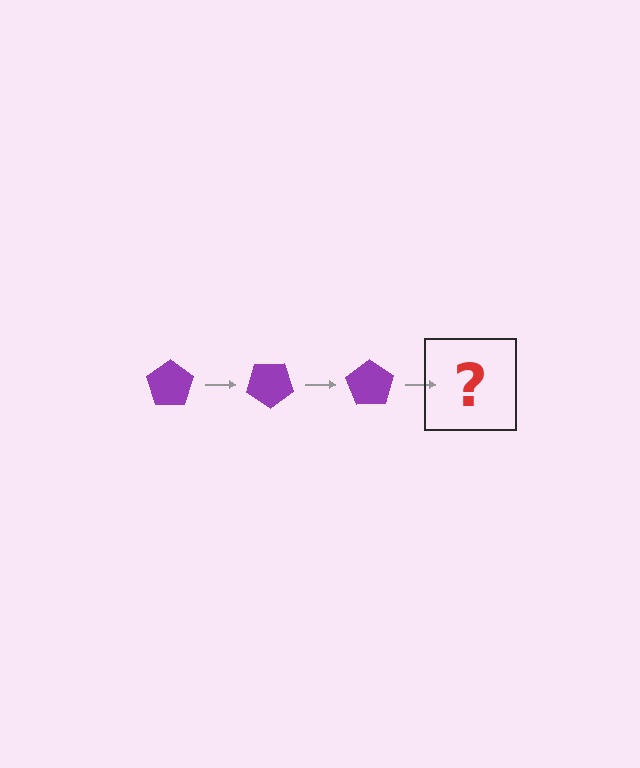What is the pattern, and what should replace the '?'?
The pattern is that the pentagon rotates 35 degrees each step. The '?' should be a purple pentagon rotated 105 degrees.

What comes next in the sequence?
The next element should be a purple pentagon rotated 105 degrees.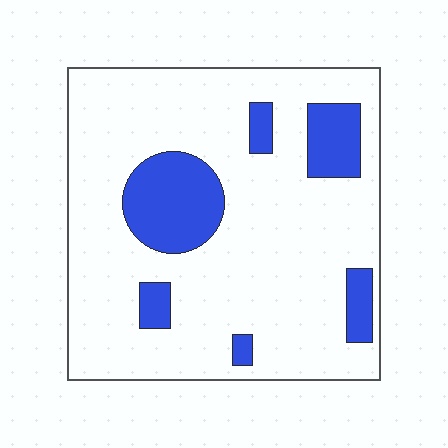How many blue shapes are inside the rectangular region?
6.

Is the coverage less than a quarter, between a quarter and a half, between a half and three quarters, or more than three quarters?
Less than a quarter.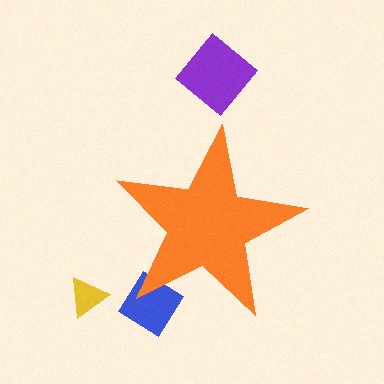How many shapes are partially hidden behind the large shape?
1 shape is partially hidden.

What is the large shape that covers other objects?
An orange star.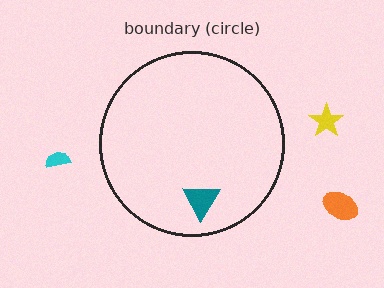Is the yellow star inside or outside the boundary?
Outside.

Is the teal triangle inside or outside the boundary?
Inside.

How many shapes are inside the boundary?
1 inside, 3 outside.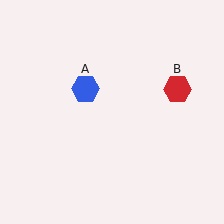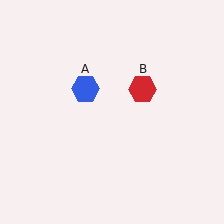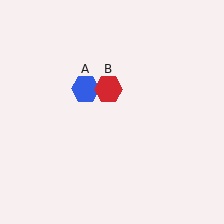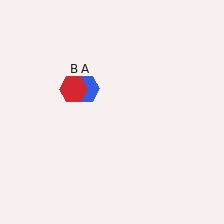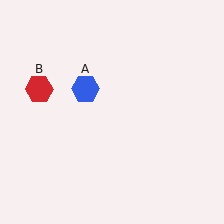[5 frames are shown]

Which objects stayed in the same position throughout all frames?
Blue hexagon (object A) remained stationary.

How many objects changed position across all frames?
1 object changed position: red hexagon (object B).